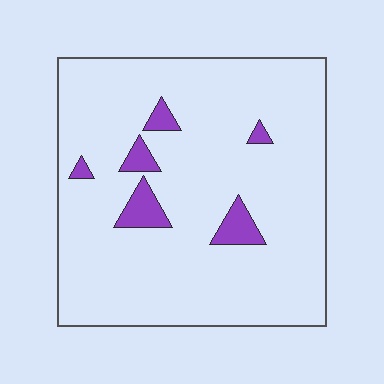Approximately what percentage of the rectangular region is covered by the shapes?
Approximately 5%.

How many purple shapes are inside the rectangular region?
6.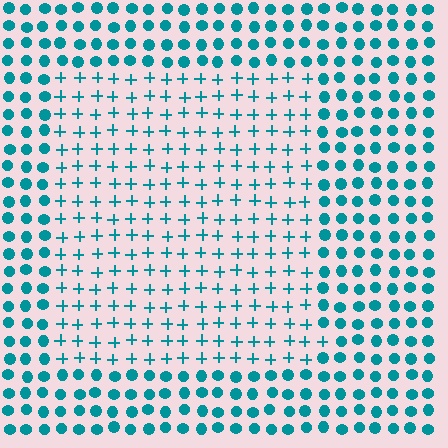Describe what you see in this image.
The image is filled with small teal elements arranged in a uniform grid. A rectangle-shaped region contains plus signs, while the surrounding area contains circles. The boundary is defined purely by the change in element shape.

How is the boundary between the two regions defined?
The boundary is defined by a change in element shape: plus signs inside vs. circles outside. All elements share the same color and spacing.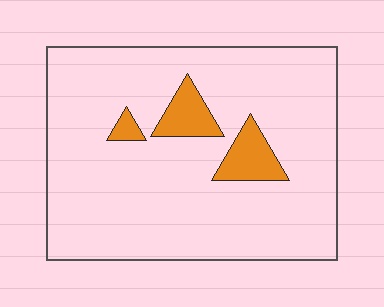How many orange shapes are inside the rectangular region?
3.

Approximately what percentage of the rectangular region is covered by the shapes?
Approximately 10%.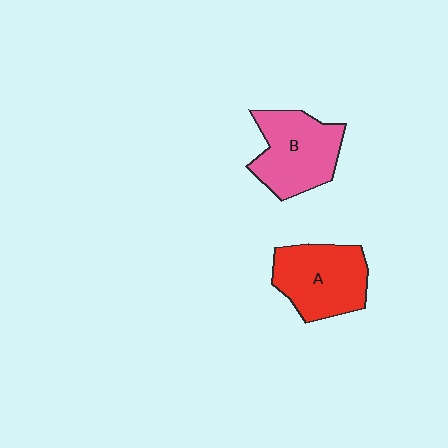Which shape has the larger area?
Shape B (pink).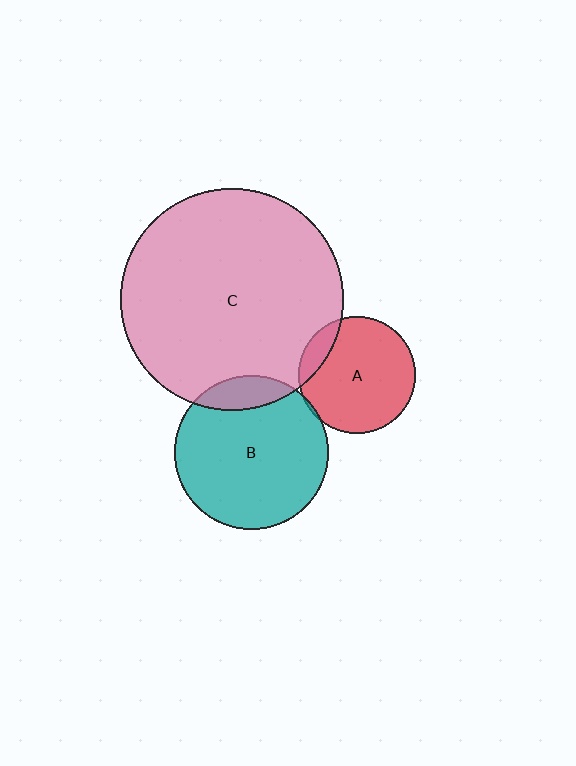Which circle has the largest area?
Circle C (pink).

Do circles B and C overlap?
Yes.